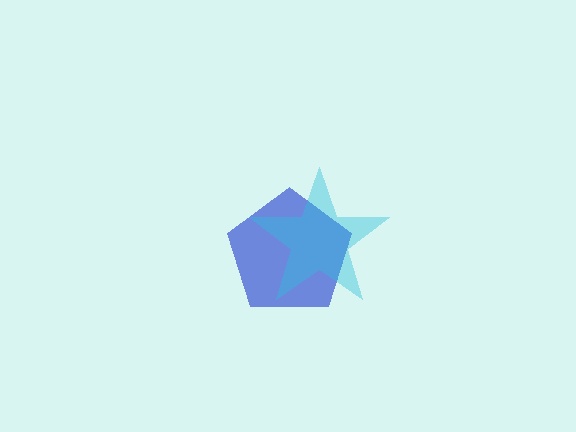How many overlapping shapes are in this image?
There are 2 overlapping shapes in the image.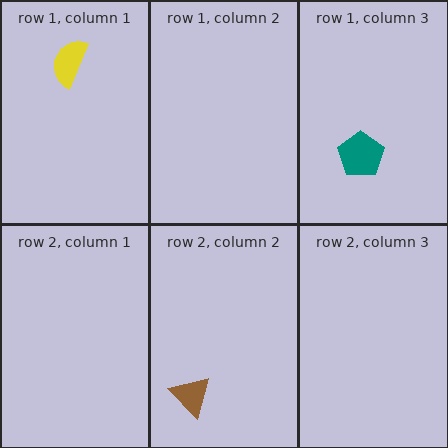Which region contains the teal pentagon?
The row 1, column 3 region.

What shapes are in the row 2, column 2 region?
The brown triangle.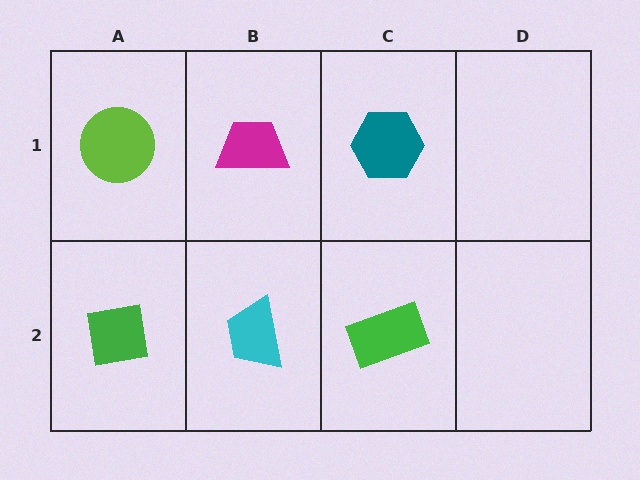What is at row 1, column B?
A magenta trapezoid.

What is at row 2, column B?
A cyan trapezoid.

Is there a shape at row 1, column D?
No, that cell is empty.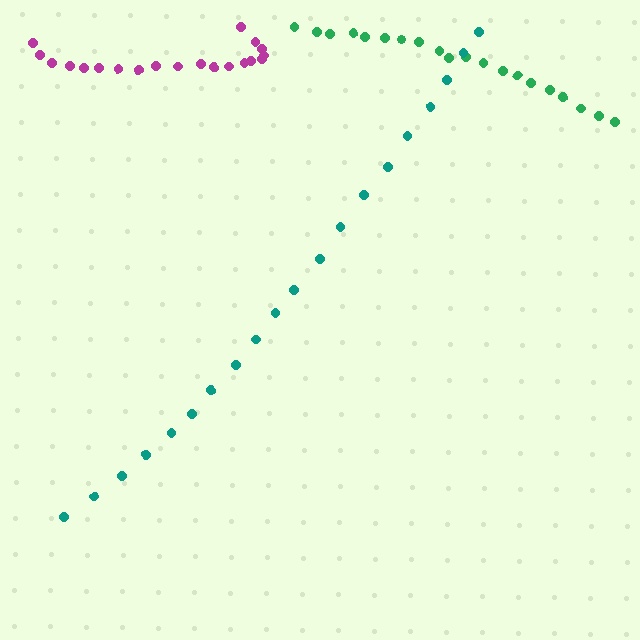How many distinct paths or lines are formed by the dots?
There are 3 distinct paths.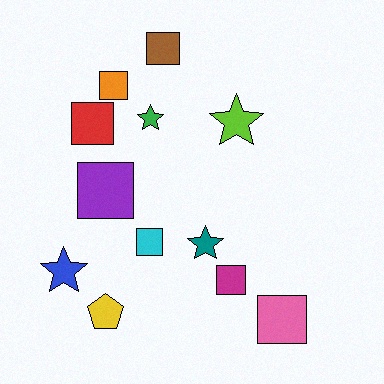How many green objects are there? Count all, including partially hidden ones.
There is 1 green object.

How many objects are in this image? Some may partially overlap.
There are 12 objects.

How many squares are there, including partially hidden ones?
There are 7 squares.